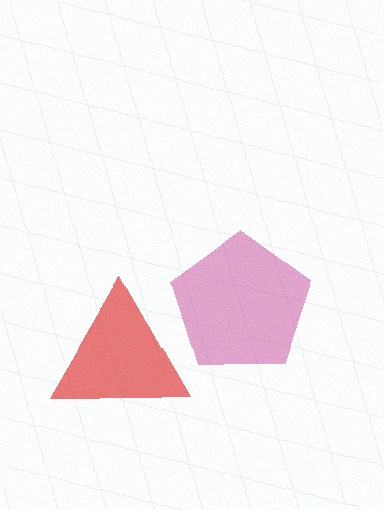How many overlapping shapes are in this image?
There are 2 overlapping shapes in the image.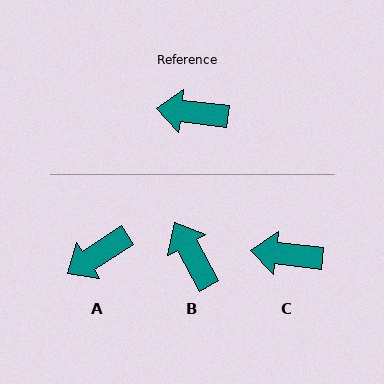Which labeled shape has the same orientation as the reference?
C.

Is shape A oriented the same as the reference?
No, it is off by about 39 degrees.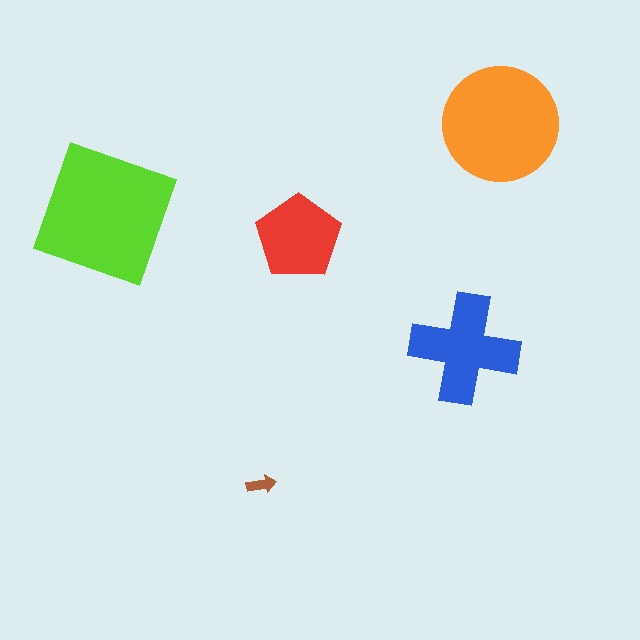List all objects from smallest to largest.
The brown arrow, the red pentagon, the blue cross, the orange circle, the lime square.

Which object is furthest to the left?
The lime square is leftmost.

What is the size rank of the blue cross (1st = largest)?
3rd.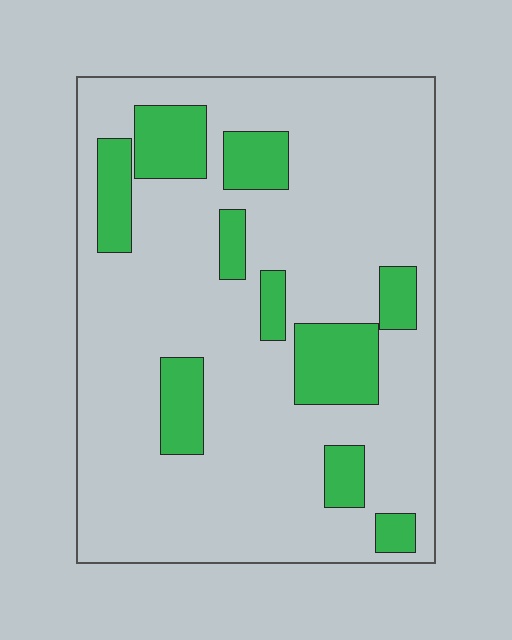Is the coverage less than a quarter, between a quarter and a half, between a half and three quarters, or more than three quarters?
Less than a quarter.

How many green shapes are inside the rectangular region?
10.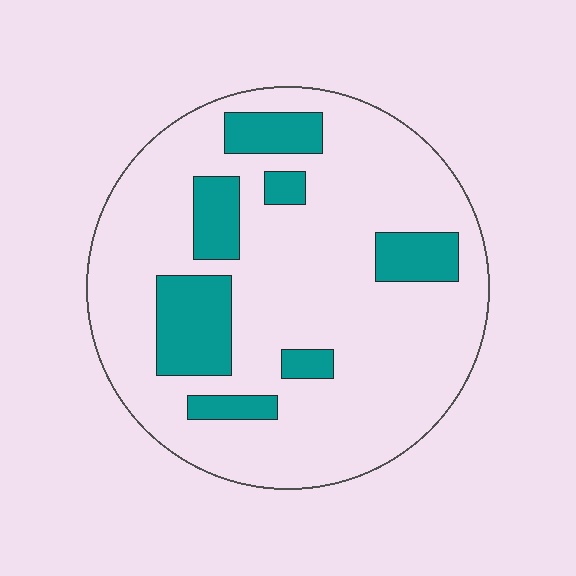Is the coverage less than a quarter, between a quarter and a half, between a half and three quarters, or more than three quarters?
Less than a quarter.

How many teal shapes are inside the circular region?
7.